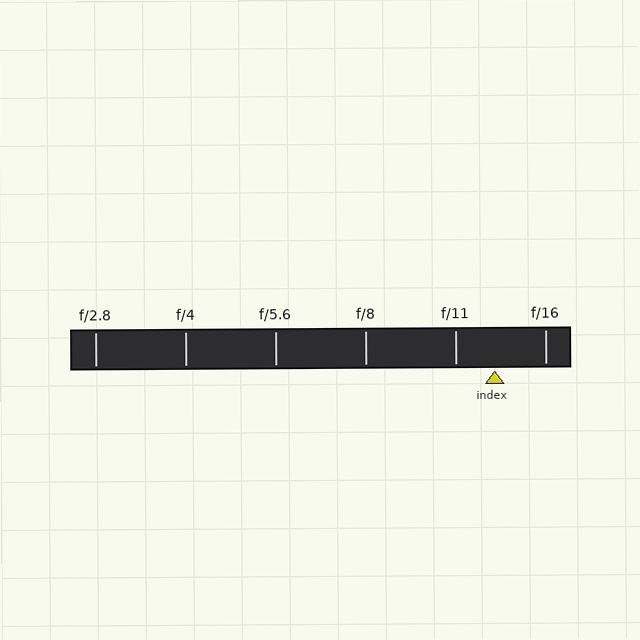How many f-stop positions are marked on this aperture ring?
There are 6 f-stop positions marked.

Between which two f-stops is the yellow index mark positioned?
The index mark is between f/11 and f/16.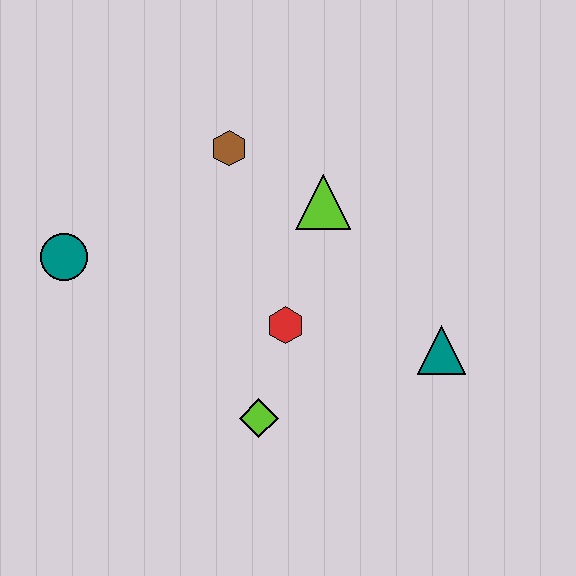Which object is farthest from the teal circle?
The teal triangle is farthest from the teal circle.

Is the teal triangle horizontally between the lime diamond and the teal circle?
No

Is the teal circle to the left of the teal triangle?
Yes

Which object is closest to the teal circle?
The brown hexagon is closest to the teal circle.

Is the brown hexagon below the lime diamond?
No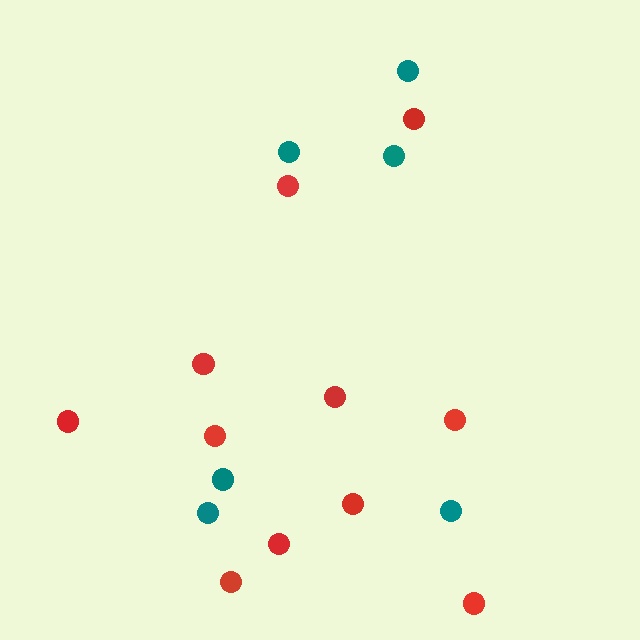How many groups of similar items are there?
There are 2 groups: one group of red circles (11) and one group of teal circles (6).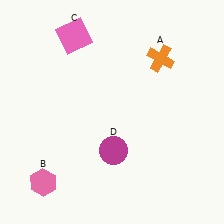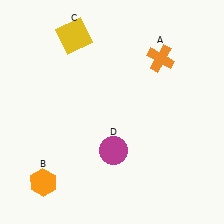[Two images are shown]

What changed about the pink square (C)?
In Image 1, C is pink. In Image 2, it changed to yellow.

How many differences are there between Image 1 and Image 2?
There are 2 differences between the two images.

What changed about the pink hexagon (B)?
In Image 1, B is pink. In Image 2, it changed to orange.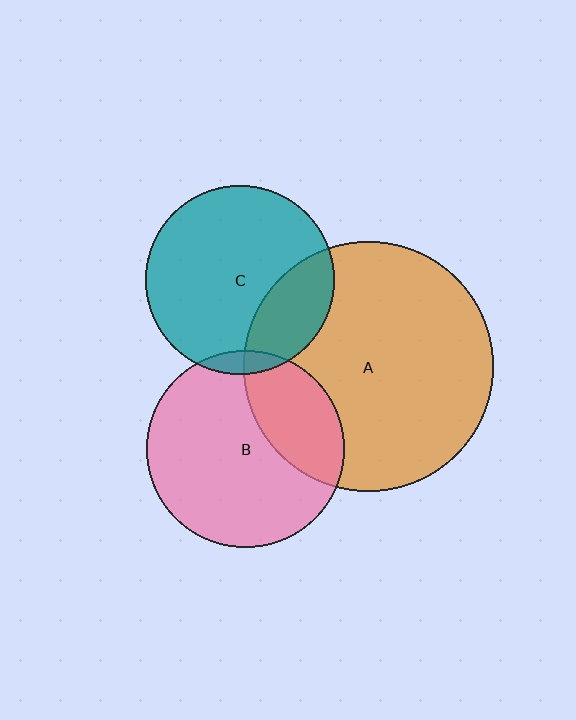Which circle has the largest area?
Circle A (orange).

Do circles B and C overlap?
Yes.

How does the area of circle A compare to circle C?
Approximately 1.8 times.